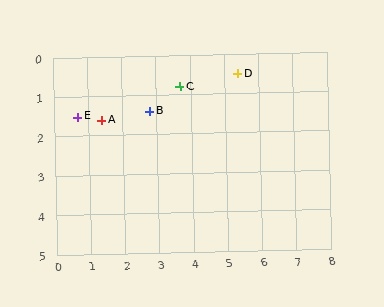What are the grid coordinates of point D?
Point D is at approximately (5.4, 0.5).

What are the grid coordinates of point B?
Point B is at approximately (2.8, 1.4).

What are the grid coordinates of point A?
Point A is at approximately (1.4, 1.6).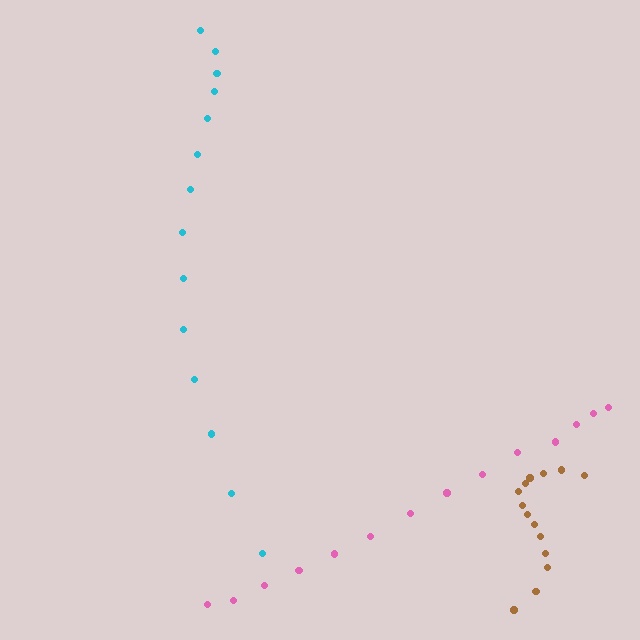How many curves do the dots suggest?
There are 3 distinct paths.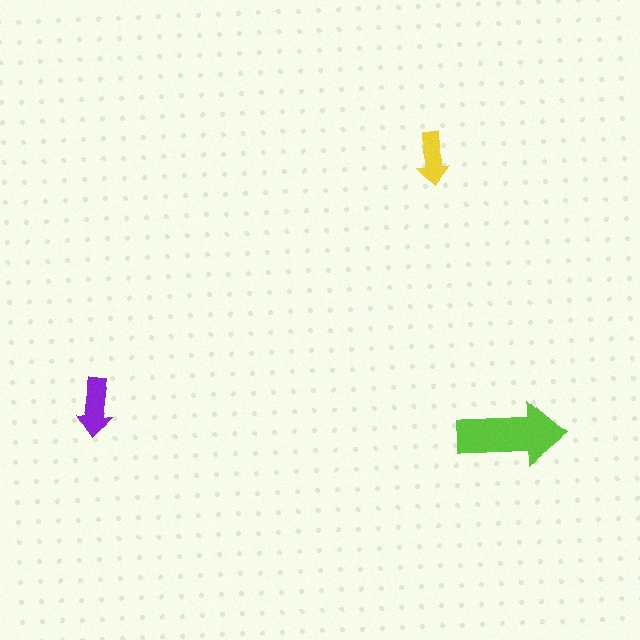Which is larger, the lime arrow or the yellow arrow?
The lime one.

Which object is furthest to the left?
The purple arrow is leftmost.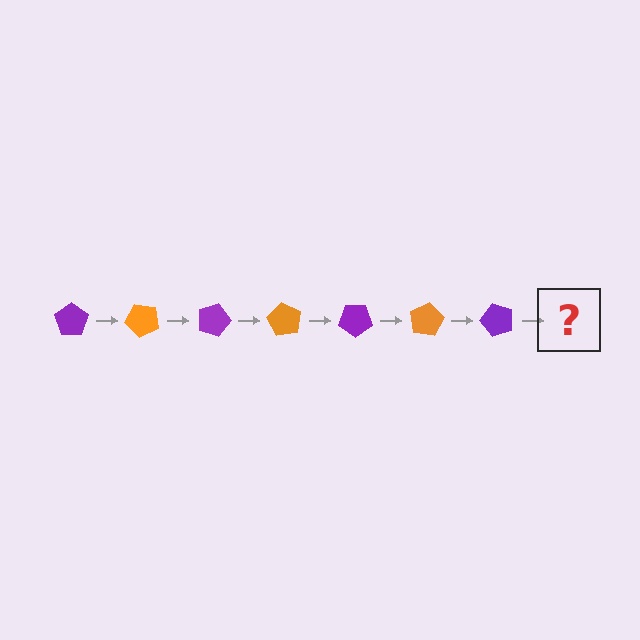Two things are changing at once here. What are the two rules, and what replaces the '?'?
The two rules are that it rotates 45 degrees each step and the color cycles through purple and orange. The '?' should be an orange pentagon, rotated 315 degrees from the start.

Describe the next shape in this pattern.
It should be an orange pentagon, rotated 315 degrees from the start.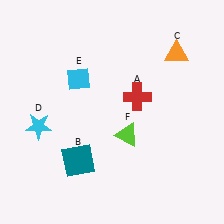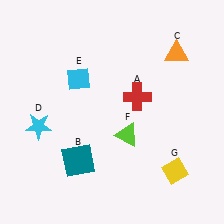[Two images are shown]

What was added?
A yellow diamond (G) was added in Image 2.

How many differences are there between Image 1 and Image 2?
There is 1 difference between the two images.